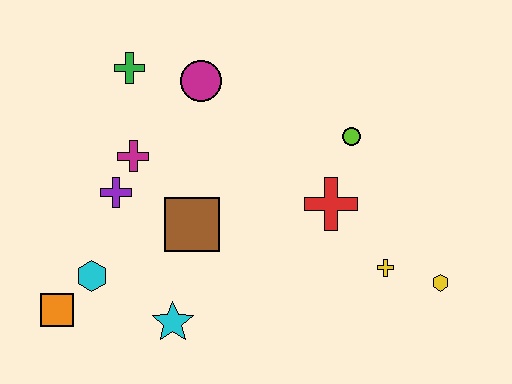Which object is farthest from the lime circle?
The orange square is farthest from the lime circle.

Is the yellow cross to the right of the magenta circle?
Yes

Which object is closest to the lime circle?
The red cross is closest to the lime circle.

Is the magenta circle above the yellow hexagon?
Yes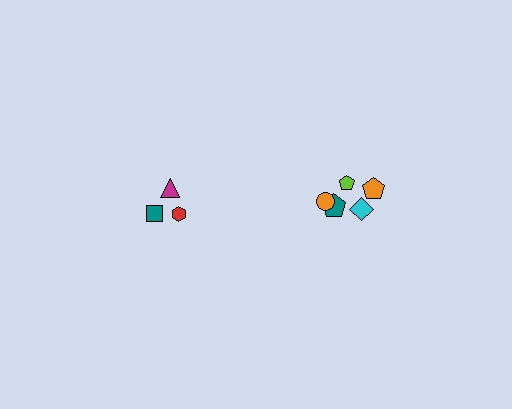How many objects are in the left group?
There are 3 objects.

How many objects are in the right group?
There are 5 objects.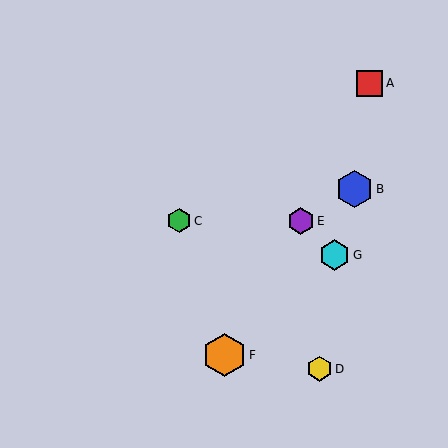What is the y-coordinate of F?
Object F is at y≈355.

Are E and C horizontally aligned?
Yes, both are at y≈221.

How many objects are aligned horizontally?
2 objects (C, E) are aligned horizontally.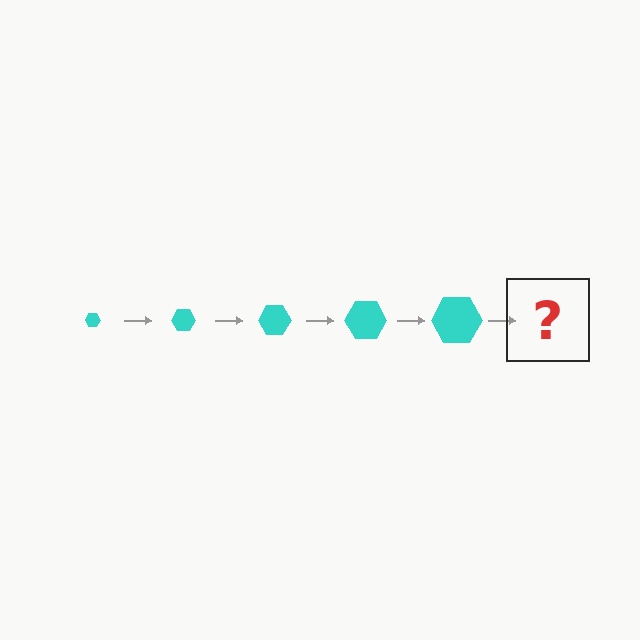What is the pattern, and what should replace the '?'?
The pattern is that the hexagon gets progressively larger each step. The '?' should be a cyan hexagon, larger than the previous one.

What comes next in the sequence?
The next element should be a cyan hexagon, larger than the previous one.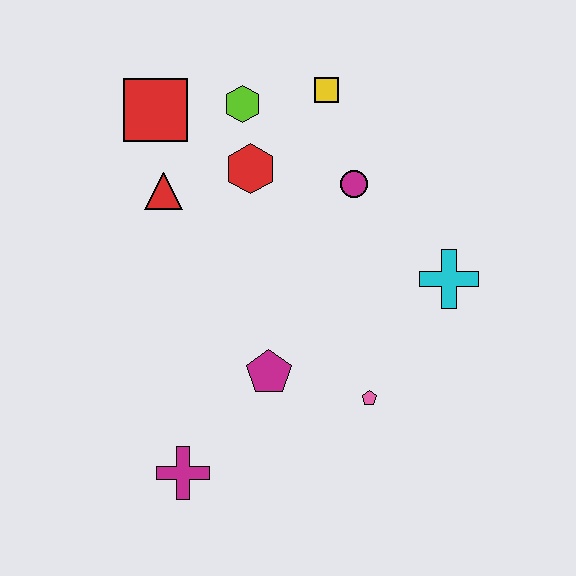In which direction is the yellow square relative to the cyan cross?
The yellow square is above the cyan cross.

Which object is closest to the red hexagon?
The lime hexagon is closest to the red hexagon.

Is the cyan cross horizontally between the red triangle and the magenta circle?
No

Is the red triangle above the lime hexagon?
No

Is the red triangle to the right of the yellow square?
No